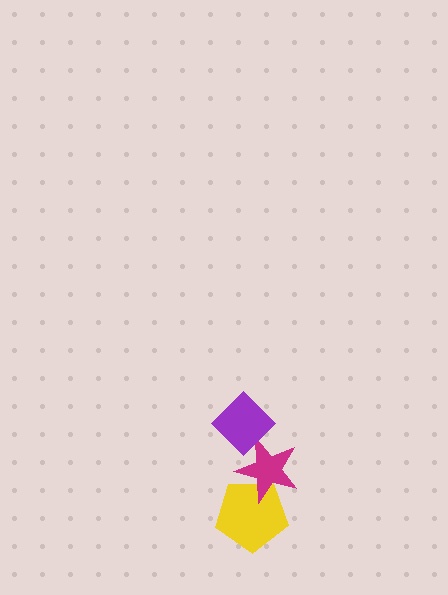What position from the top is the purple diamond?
The purple diamond is 1st from the top.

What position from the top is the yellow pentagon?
The yellow pentagon is 3rd from the top.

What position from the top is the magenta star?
The magenta star is 2nd from the top.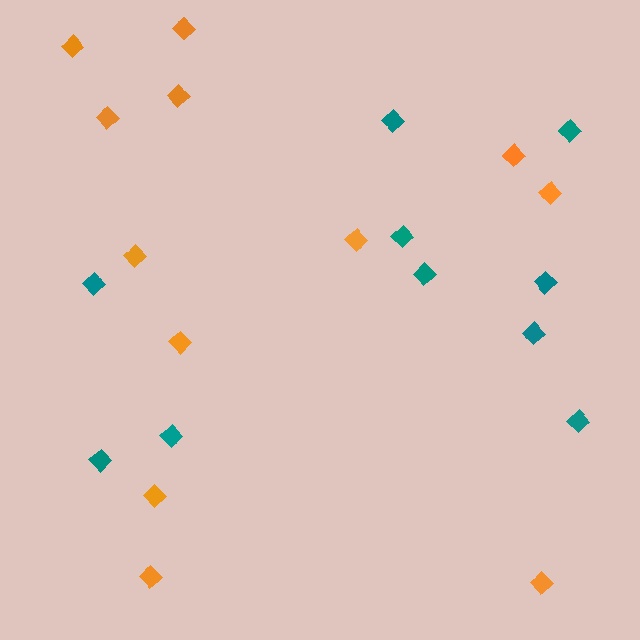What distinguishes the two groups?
There are 2 groups: one group of teal diamonds (10) and one group of orange diamonds (12).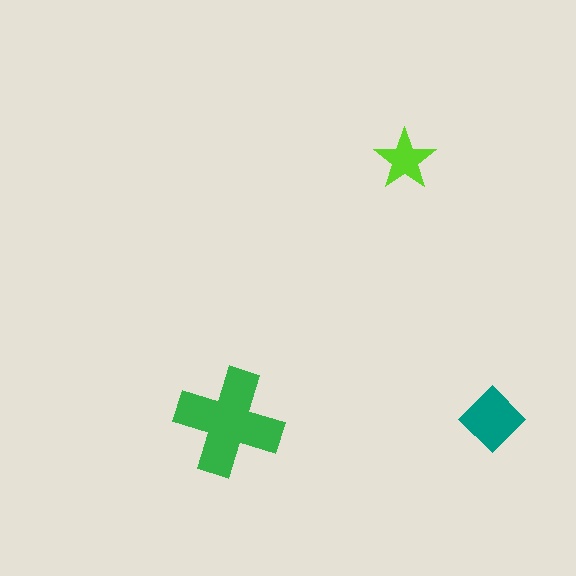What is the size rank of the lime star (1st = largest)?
3rd.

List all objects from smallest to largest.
The lime star, the teal diamond, the green cross.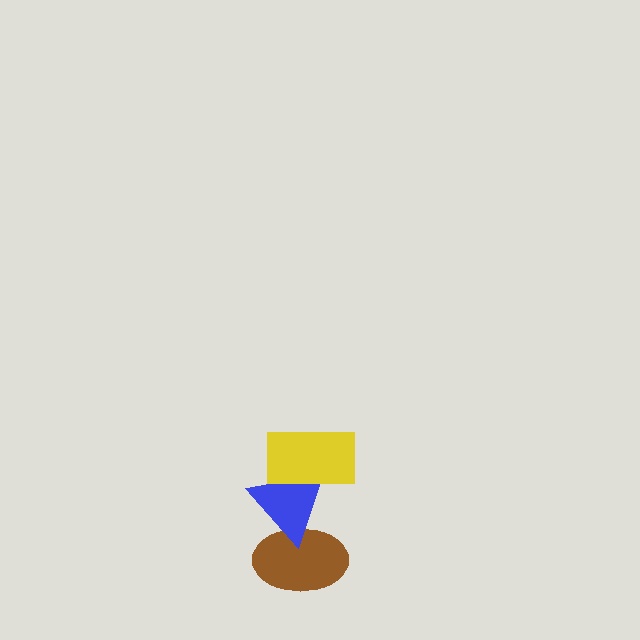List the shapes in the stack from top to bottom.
From top to bottom: the yellow rectangle, the blue triangle, the brown ellipse.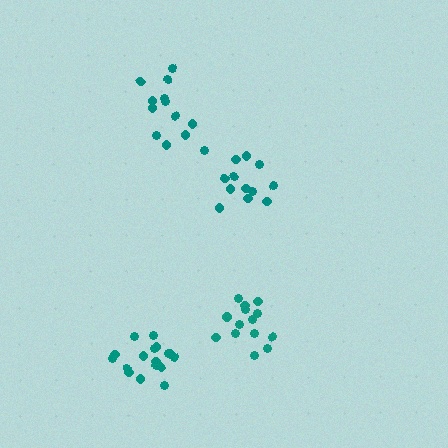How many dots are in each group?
Group 1: 18 dots, Group 2: 12 dots, Group 3: 14 dots, Group 4: 13 dots (57 total).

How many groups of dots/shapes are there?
There are 4 groups.